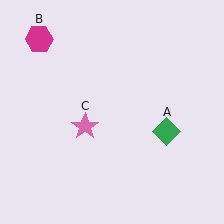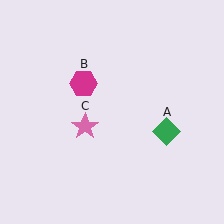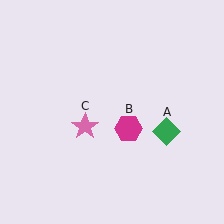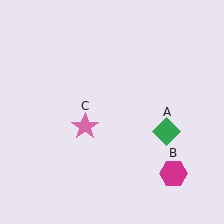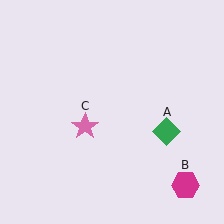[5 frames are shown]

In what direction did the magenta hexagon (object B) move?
The magenta hexagon (object B) moved down and to the right.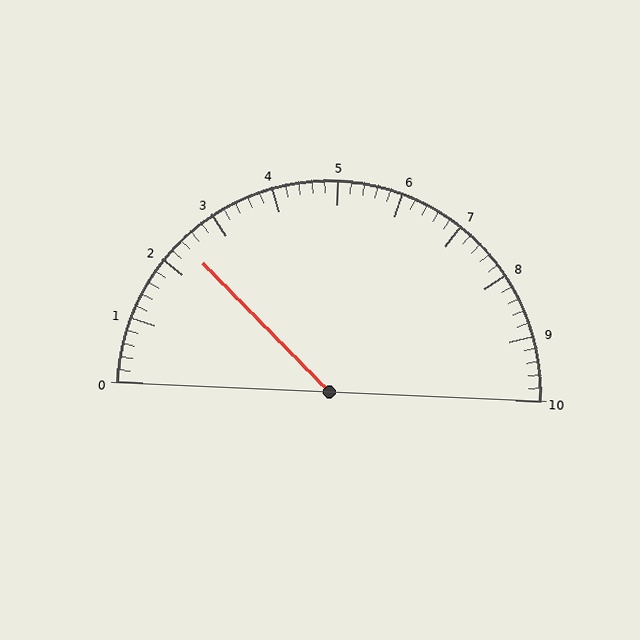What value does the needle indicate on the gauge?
The needle indicates approximately 2.4.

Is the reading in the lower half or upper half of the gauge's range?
The reading is in the lower half of the range (0 to 10).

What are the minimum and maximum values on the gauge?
The gauge ranges from 0 to 10.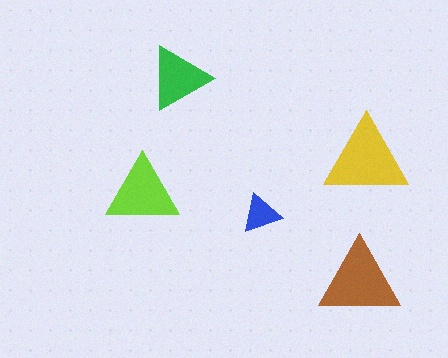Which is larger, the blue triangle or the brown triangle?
The brown one.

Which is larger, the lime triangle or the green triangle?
The lime one.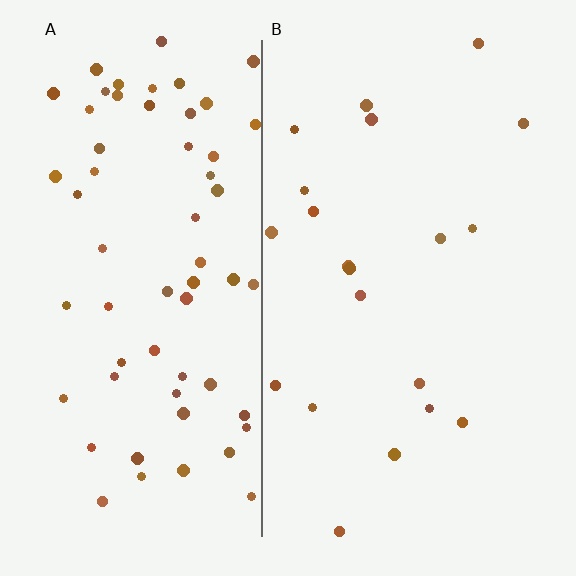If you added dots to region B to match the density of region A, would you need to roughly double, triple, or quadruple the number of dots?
Approximately triple.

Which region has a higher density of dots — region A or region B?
A (the left).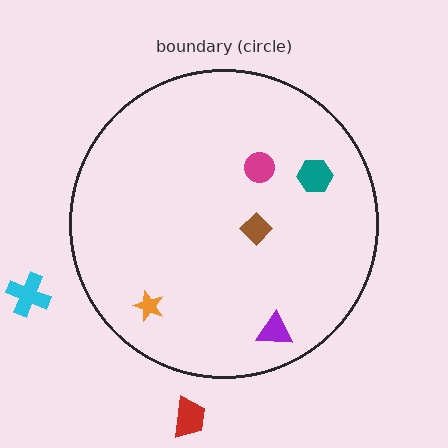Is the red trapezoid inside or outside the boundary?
Outside.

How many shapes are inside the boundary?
5 inside, 2 outside.